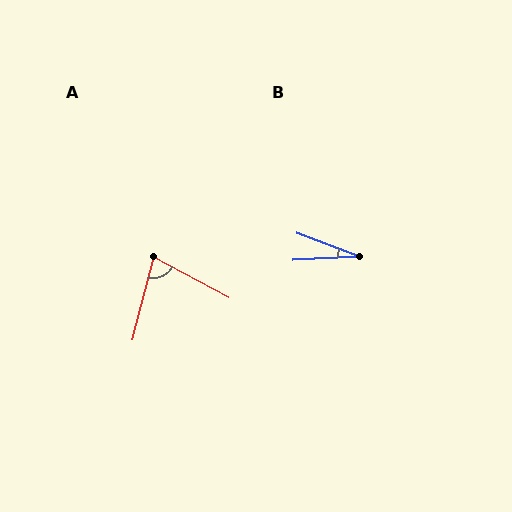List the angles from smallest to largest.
B (24°), A (77°).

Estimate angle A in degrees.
Approximately 77 degrees.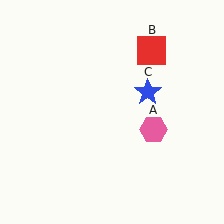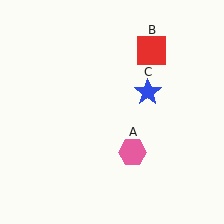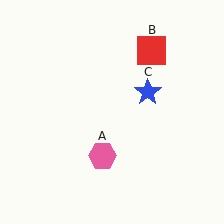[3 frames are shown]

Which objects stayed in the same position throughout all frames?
Red square (object B) and blue star (object C) remained stationary.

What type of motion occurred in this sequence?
The pink hexagon (object A) rotated clockwise around the center of the scene.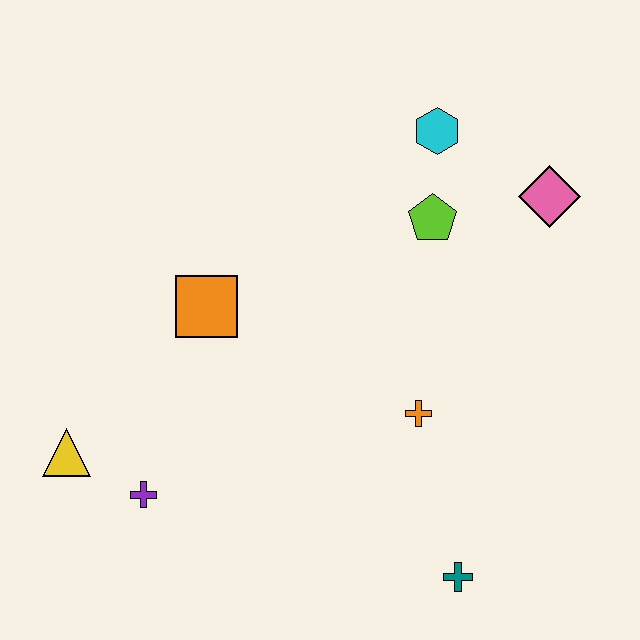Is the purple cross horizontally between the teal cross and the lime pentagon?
No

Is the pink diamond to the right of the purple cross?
Yes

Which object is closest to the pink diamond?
The lime pentagon is closest to the pink diamond.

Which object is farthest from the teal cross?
The cyan hexagon is farthest from the teal cross.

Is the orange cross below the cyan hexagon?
Yes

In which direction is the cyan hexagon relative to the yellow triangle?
The cyan hexagon is to the right of the yellow triangle.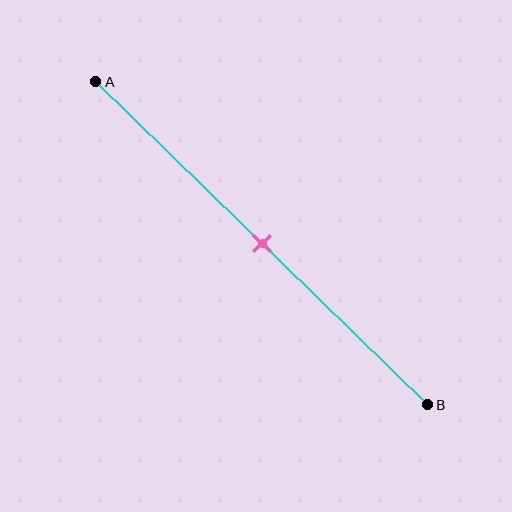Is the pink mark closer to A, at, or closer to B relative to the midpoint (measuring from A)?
The pink mark is approximately at the midpoint of segment AB.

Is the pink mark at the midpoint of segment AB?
Yes, the mark is approximately at the midpoint.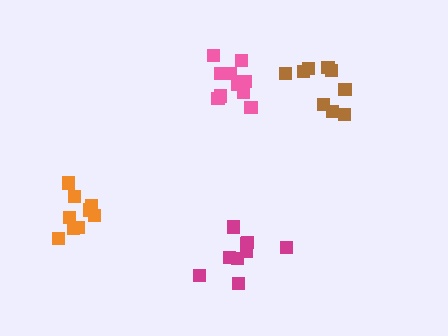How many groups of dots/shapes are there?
There are 4 groups.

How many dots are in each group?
Group 1: 12 dots, Group 2: 10 dots, Group 3: 9 dots, Group 4: 9 dots (40 total).